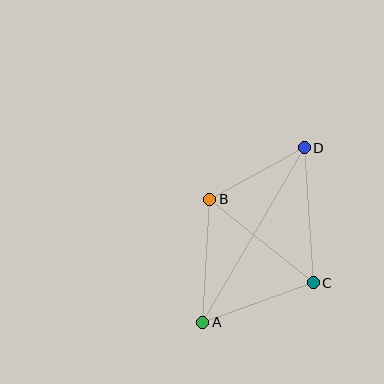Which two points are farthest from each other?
Points A and D are farthest from each other.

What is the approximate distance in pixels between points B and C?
The distance between B and C is approximately 133 pixels.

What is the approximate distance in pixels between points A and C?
The distance between A and C is approximately 118 pixels.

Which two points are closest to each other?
Points B and D are closest to each other.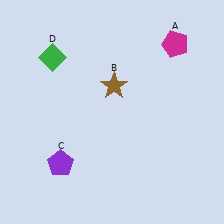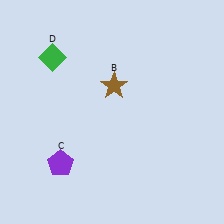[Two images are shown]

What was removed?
The magenta pentagon (A) was removed in Image 2.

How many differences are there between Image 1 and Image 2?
There is 1 difference between the two images.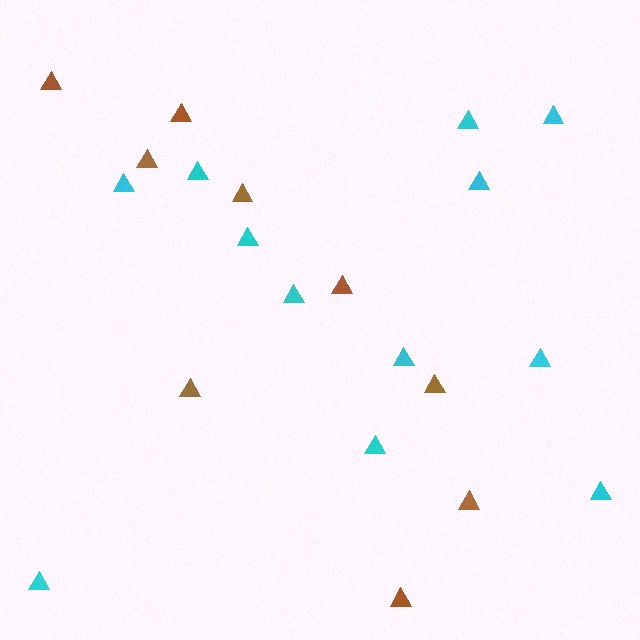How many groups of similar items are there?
There are 2 groups: one group of cyan triangles (12) and one group of brown triangles (9).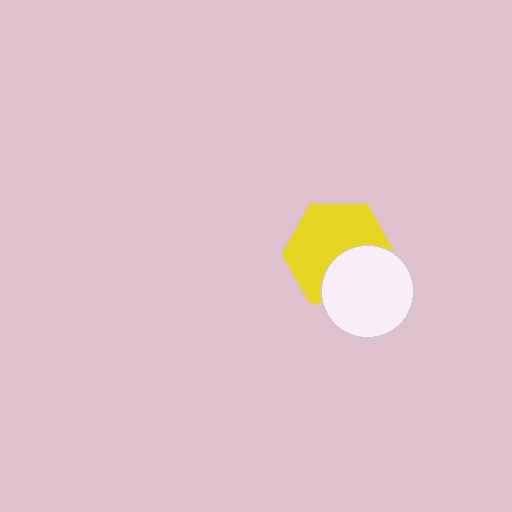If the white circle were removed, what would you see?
You would see the complete yellow hexagon.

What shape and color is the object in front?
The object in front is a white circle.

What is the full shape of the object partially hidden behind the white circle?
The partially hidden object is a yellow hexagon.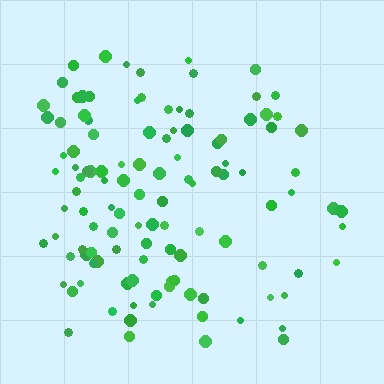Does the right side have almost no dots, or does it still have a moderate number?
Still a moderate number, just noticeably fewer than the left.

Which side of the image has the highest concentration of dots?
The left.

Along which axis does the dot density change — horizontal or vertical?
Horizontal.